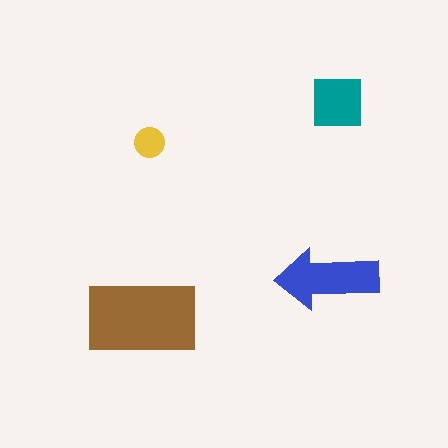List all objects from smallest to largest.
The yellow circle, the teal square, the blue arrow, the brown rectangle.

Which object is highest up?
The teal square is topmost.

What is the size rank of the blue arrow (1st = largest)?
2nd.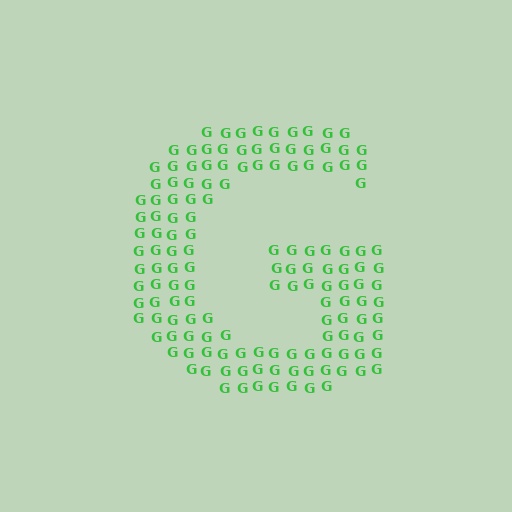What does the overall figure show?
The overall figure shows the letter G.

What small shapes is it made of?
It is made of small letter G's.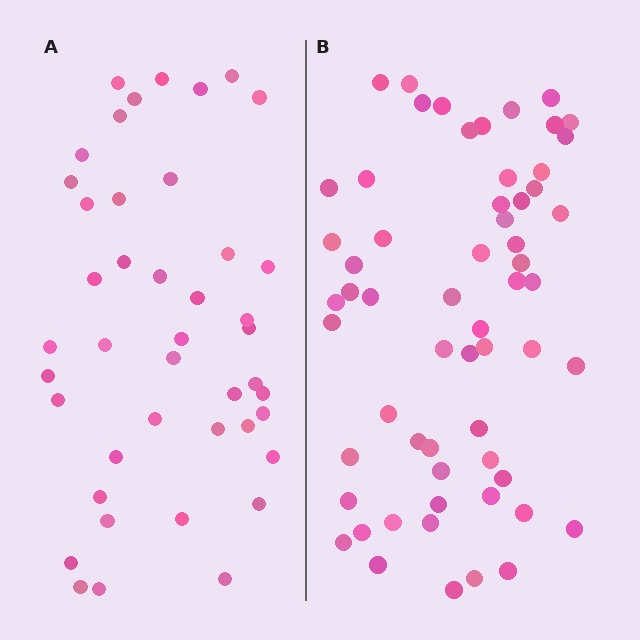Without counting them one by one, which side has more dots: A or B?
Region B (the right region) has more dots.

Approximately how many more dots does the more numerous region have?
Region B has approximately 15 more dots than region A.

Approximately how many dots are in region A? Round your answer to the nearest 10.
About 40 dots. (The exact count is 43, which rounds to 40.)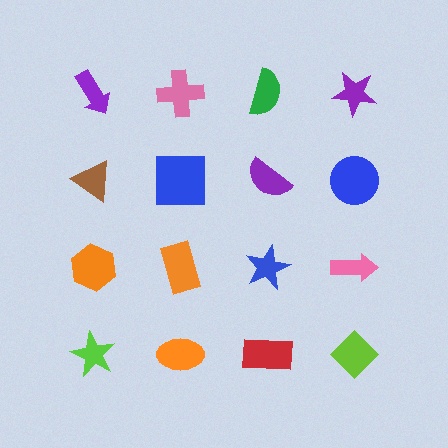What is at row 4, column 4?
A lime diamond.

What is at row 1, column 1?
A purple arrow.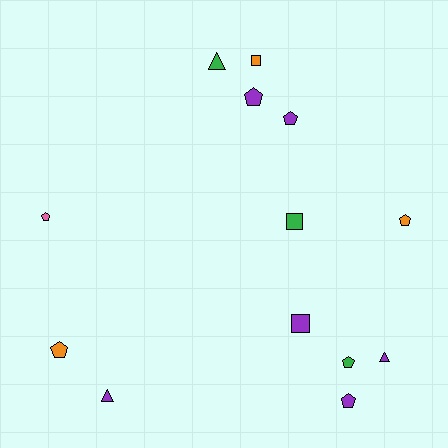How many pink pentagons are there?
There is 1 pink pentagon.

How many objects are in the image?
There are 13 objects.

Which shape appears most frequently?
Pentagon, with 7 objects.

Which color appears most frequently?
Purple, with 6 objects.